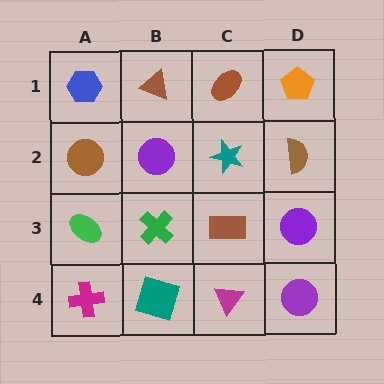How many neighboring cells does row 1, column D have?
2.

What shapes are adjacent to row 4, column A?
A green ellipse (row 3, column A), a teal square (row 4, column B).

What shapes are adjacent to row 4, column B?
A green cross (row 3, column B), a magenta cross (row 4, column A), a magenta triangle (row 4, column C).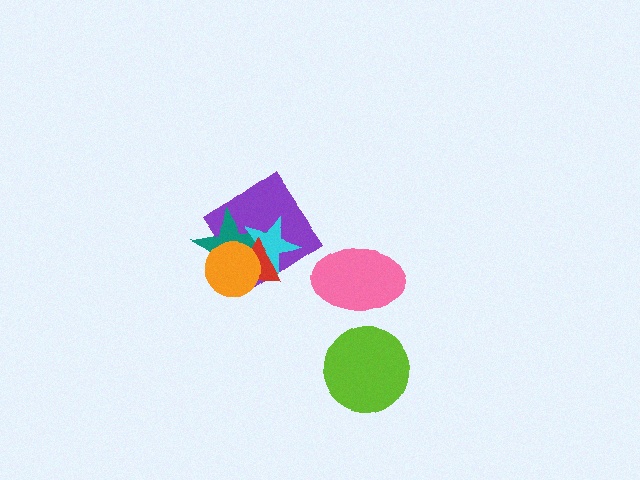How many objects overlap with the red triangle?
4 objects overlap with the red triangle.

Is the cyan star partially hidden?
Yes, it is partially covered by another shape.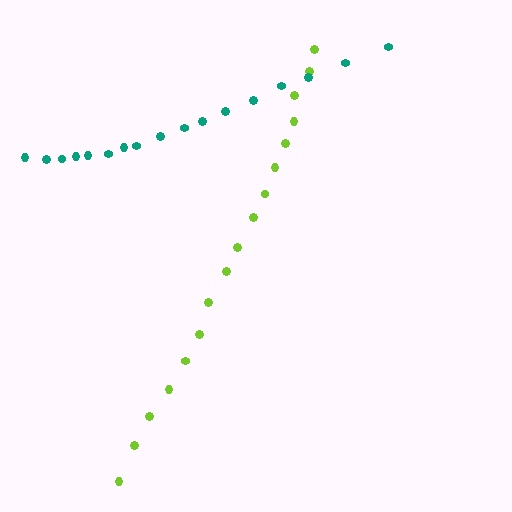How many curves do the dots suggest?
There are 2 distinct paths.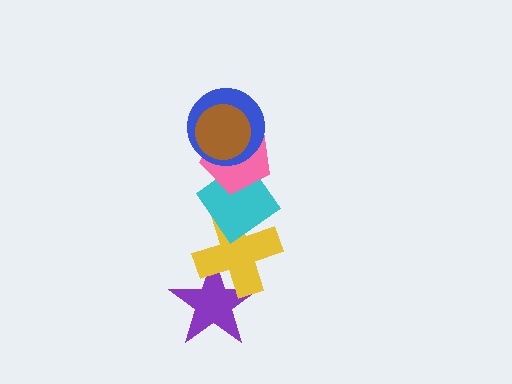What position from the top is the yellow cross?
The yellow cross is 5th from the top.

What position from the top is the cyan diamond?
The cyan diamond is 4th from the top.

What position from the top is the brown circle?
The brown circle is 1st from the top.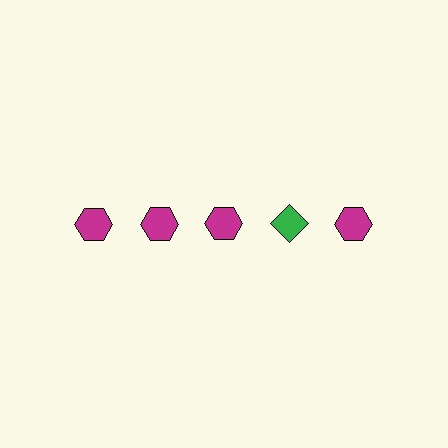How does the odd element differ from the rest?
It differs in both color (green instead of magenta) and shape (diamond instead of hexagon).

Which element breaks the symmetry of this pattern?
The green diamond in the top row, second from right column breaks the symmetry. All other shapes are magenta hexagons.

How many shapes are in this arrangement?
There are 5 shapes arranged in a grid pattern.